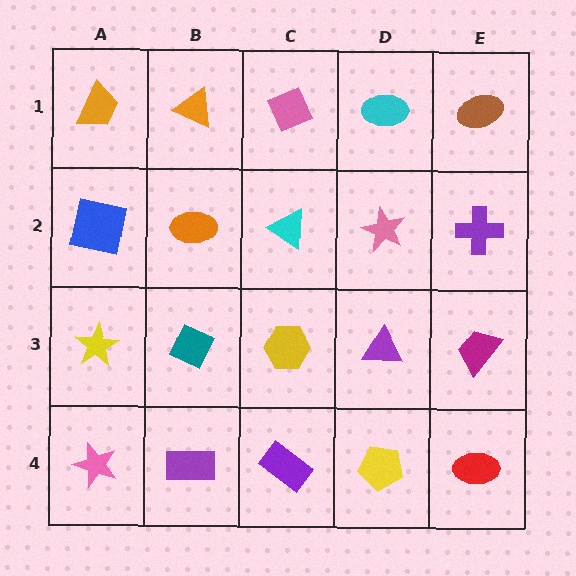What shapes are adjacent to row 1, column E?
A purple cross (row 2, column E), a cyan ellipse (row 1, column D).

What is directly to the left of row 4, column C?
A purple rectangle.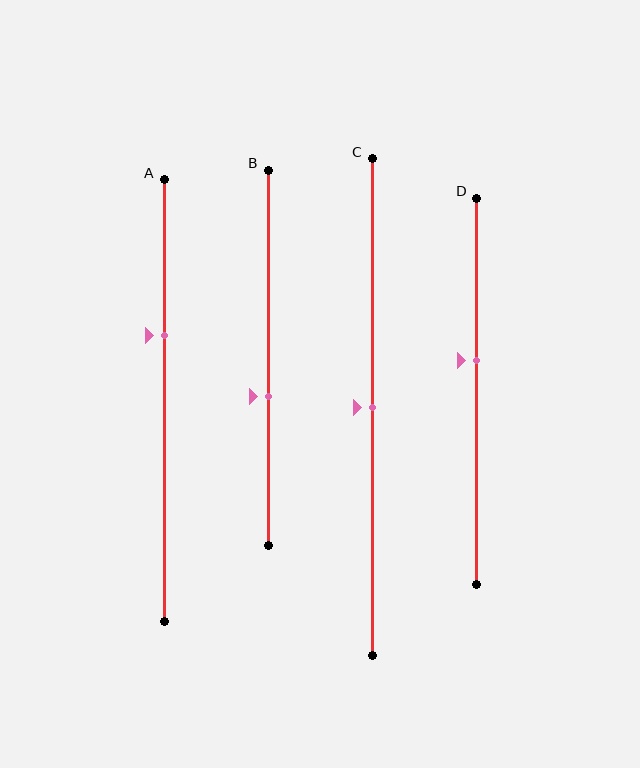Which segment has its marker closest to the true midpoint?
Segment C has its marker closest to the true midpoint.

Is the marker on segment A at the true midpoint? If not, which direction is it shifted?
No, the marker on segment A is shifted upward by about 15% of the segment length.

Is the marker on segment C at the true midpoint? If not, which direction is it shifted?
Yes, the marker on segment C is at the true midpoint.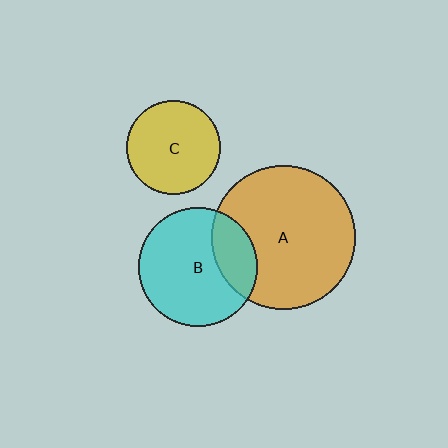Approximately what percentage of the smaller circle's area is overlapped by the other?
Approximately 25%.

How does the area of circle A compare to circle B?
Approximately 1.5 times.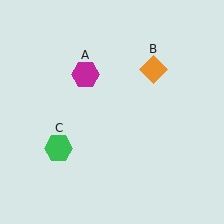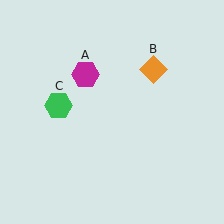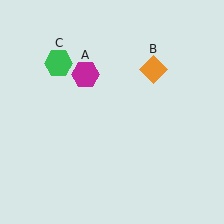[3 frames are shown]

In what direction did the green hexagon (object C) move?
The green hexagon (object C) moved up.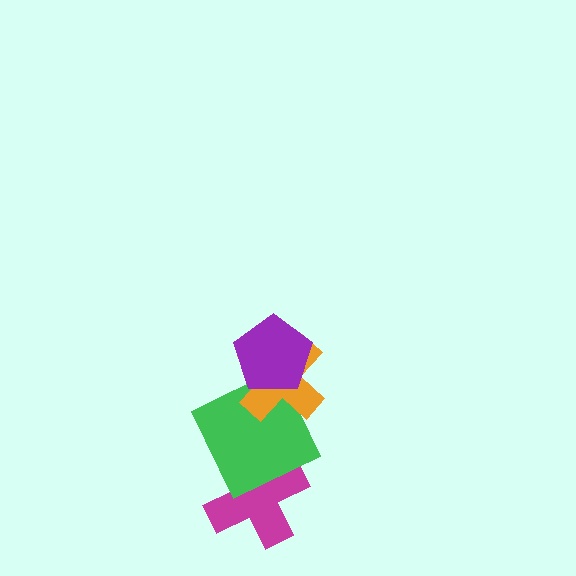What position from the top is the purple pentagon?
The purple pentagon is 1st from the top.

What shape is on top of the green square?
The orange cross is on top of the green square.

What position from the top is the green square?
The green square is 3rd from the top.